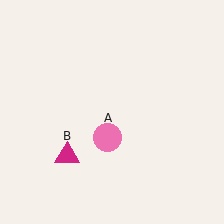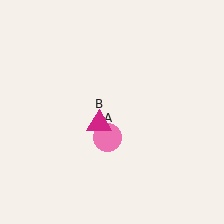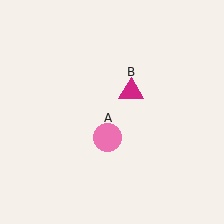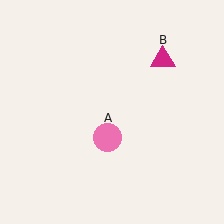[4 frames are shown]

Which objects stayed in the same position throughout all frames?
Pink circle (object A) remained stationary.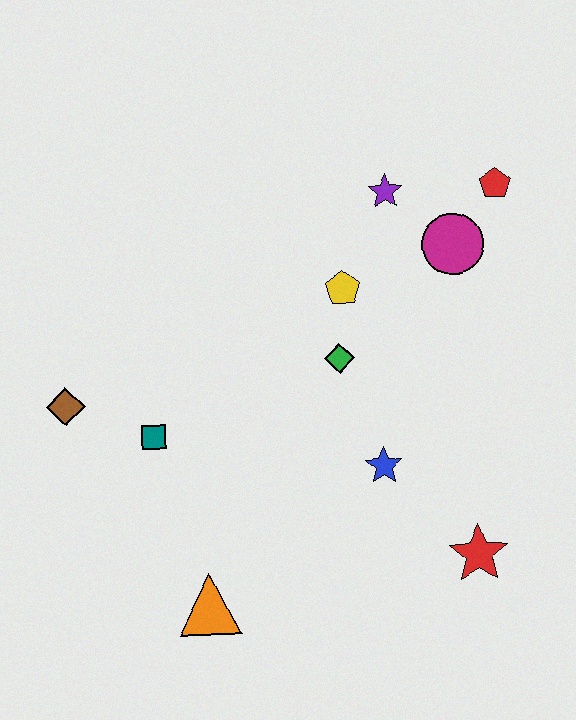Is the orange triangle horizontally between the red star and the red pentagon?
No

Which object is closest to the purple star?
The magenta circle is closest to the purple star.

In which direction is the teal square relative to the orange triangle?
The teal square is above the orange triangle.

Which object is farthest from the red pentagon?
The orange triangle is farthest from the red pentagon.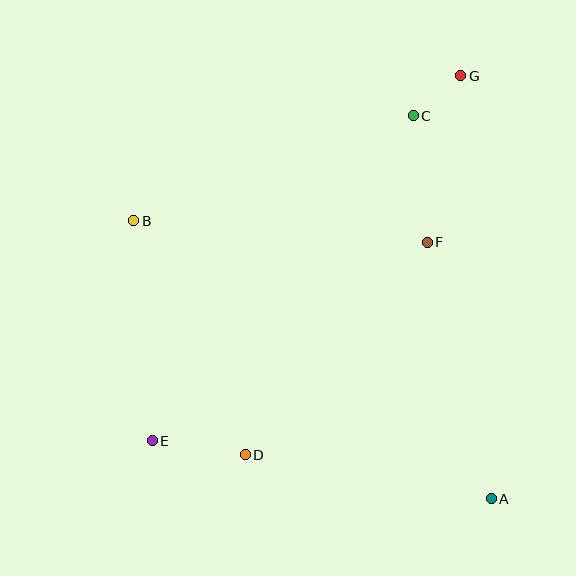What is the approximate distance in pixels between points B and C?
The distance between B and C is approximately 299 pixels.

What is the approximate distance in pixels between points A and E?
The distance between A and E is approximately 344 pixels.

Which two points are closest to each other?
Points C and G are closest to each other.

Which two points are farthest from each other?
Points E and G are farthest from each other.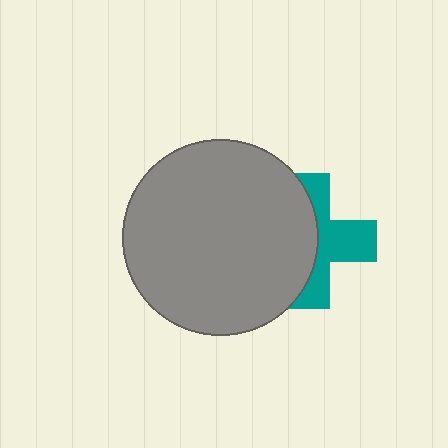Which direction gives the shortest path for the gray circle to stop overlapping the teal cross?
Moving left gives the shortest separation.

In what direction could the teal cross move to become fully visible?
The teal cross could move right. That would shift it out from behind the gray circle entirely.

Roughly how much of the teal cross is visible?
About half of it is visible (roughly 49%).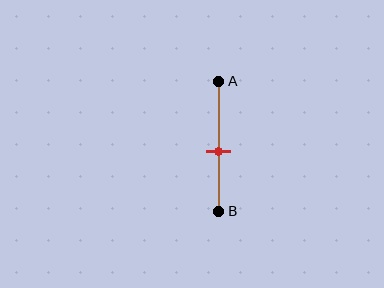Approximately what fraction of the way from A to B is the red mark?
The red mark is approximately 55% of the way from A to B.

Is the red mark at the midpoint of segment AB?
No, the mark is at about 55% from A, not at the 50% midpoint.